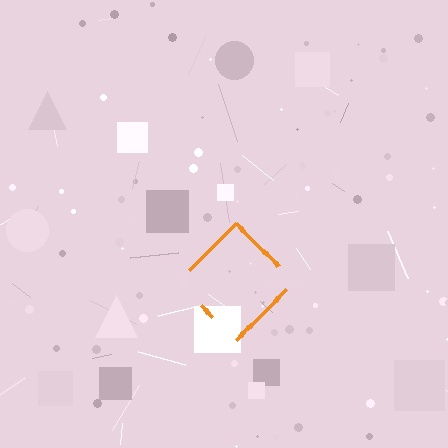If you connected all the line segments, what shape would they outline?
They would outline a diamond.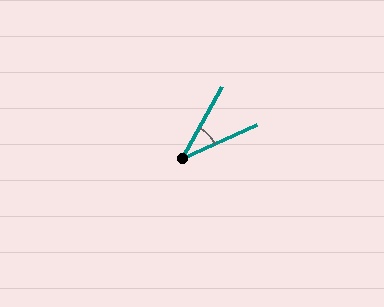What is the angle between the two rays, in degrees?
Approximately 37 degrees.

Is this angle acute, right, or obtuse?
It is acute.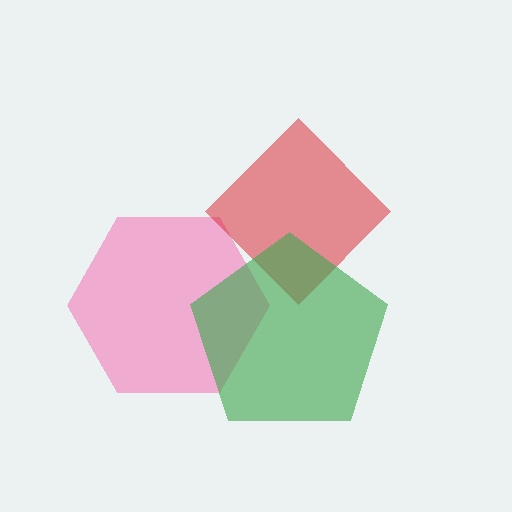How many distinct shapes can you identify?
There are 3 distinct shapes: a pink hexagon, a red diamond, a green pentagon.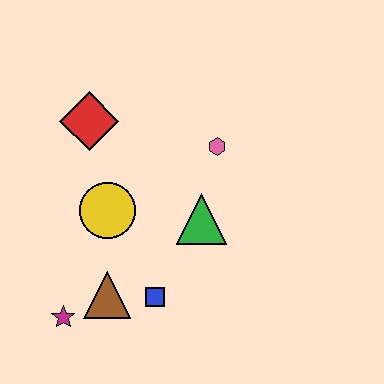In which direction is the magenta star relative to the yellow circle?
The magenta star is below the yellow circle.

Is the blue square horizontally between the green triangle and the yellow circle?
Yes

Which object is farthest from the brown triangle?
The pink hexagon is farthest from the brown triangle.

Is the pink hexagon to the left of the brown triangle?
No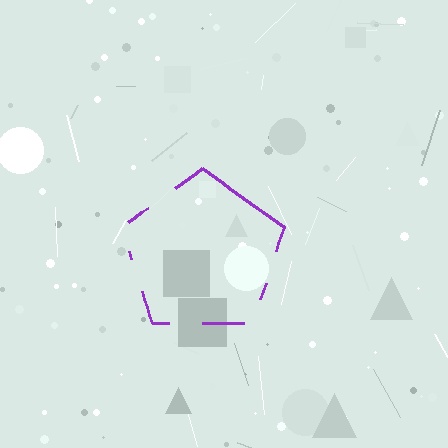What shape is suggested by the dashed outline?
The dashed outline suggests a pentagon.